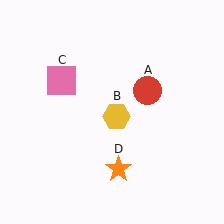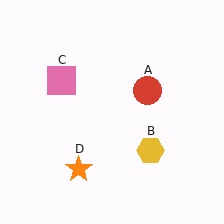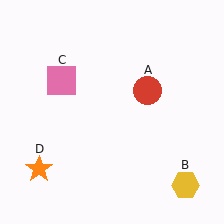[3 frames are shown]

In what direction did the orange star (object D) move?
The orange star (object D) moved left.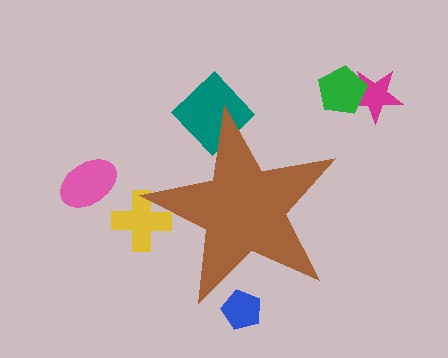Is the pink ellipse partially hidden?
No, the pink ellipse is fully visible.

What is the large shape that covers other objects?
A brown star.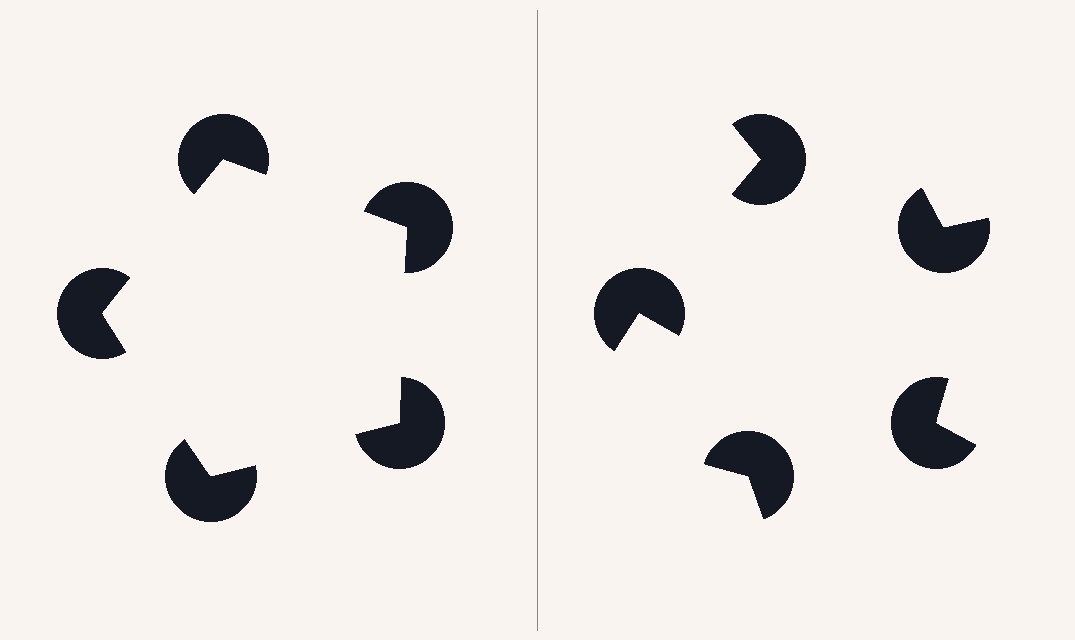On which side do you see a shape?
An illusory pentagon appears on the left side. On the right side the wedge cuts are rotated, so no coherent shape forms.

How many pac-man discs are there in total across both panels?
10 — 5 on each side.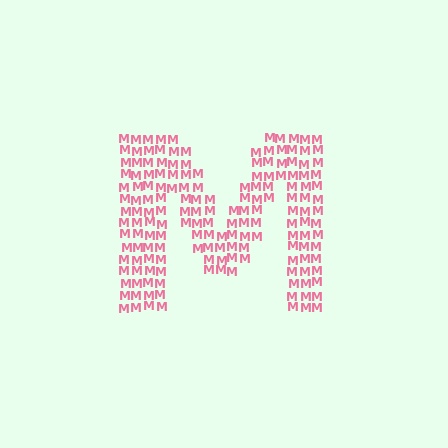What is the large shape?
The large shape is the letter M.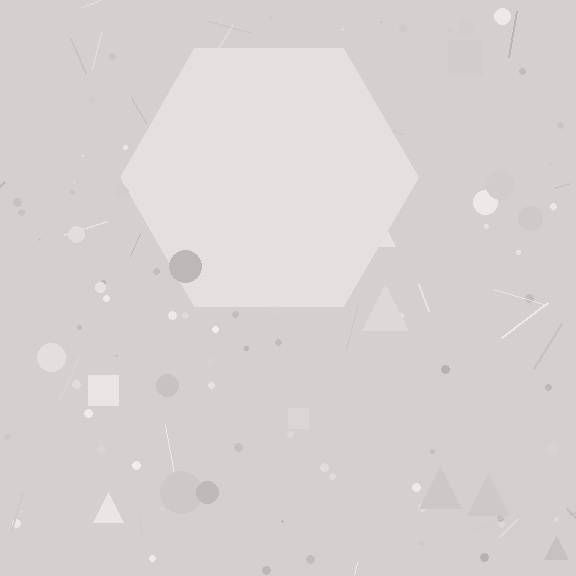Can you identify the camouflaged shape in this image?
The camouflaged shape is a hexagon.